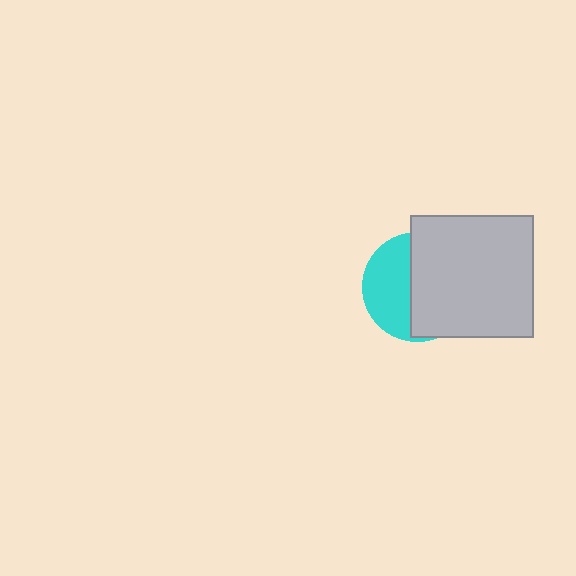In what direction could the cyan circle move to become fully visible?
The cyan circle could move left. That would shift it out from behind the light gray square entirely.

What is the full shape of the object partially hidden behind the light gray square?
The partially hidden object is a cyan circle.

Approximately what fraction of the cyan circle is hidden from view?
Roughly 58% of the cyan circle is hidden behind the light gray square.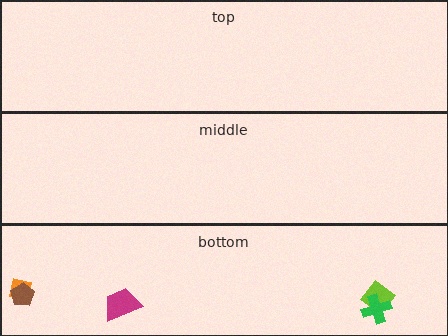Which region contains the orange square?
The bottom region.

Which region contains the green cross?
The bottom region.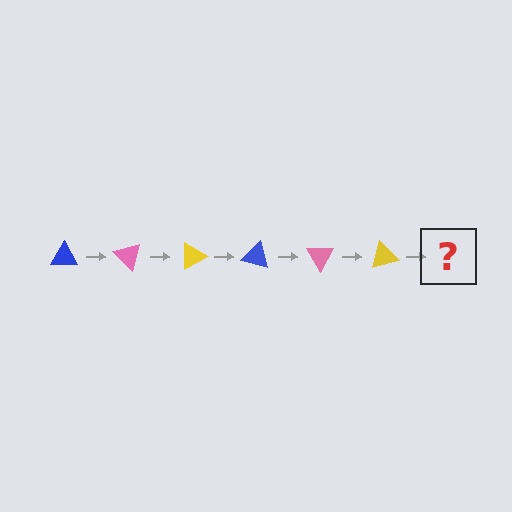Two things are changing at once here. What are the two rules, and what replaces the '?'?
The two rules are that it rotates 45 degrees each step and the color cycles through blue, pink, and yellow. The '?' should be a blue triangle, rotated 270 degrees from the start.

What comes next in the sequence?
The next element should be a blue triangle, rotated 270 degrees from the start.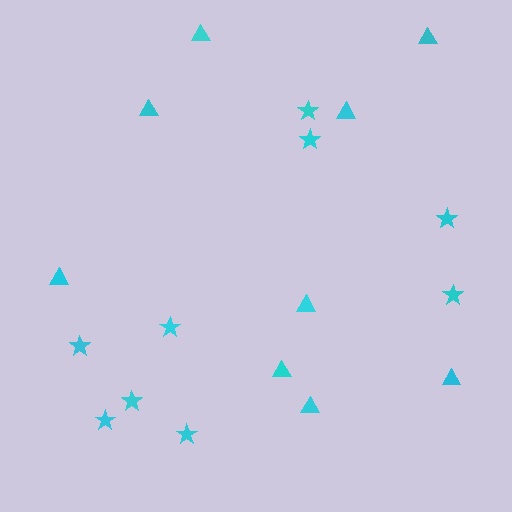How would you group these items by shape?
There are 2 groups: one group of stars (9) and one group of triangles (9).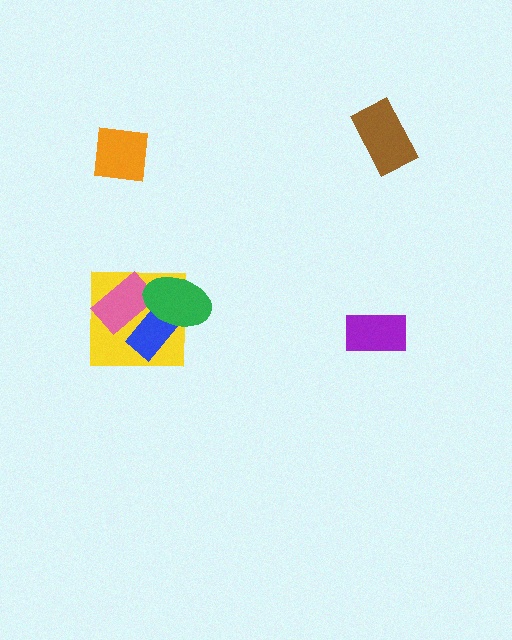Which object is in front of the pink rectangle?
The green ellipse is in front of the pink rectangle.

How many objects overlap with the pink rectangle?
3 objects overlap with the pink rectangle.